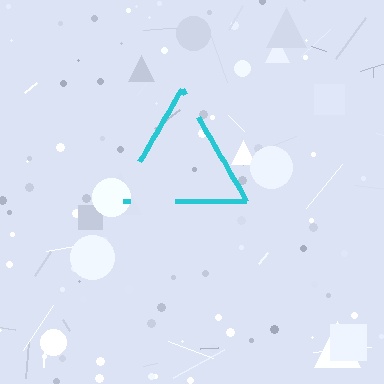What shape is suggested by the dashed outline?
The dashed outline suggests a triangle.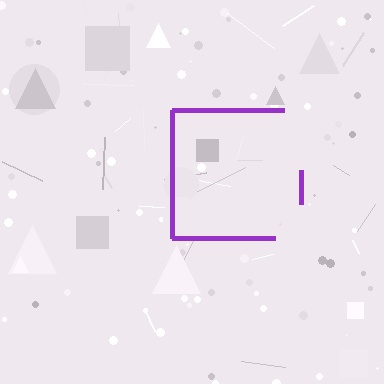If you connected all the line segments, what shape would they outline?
They would outline a square.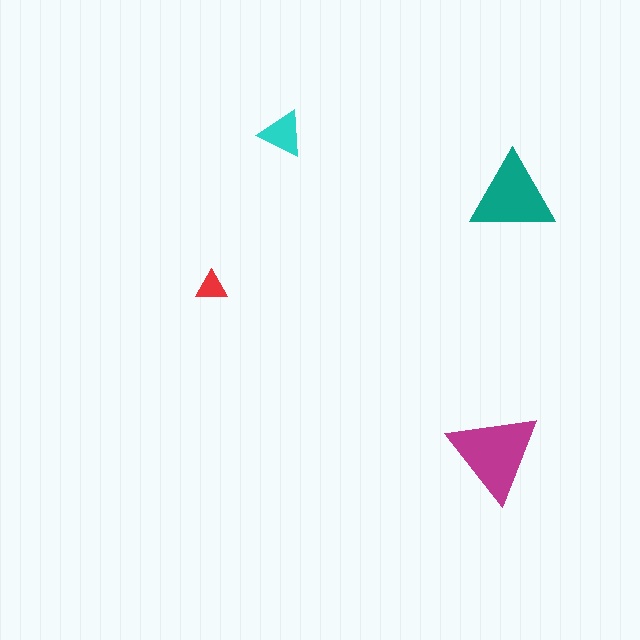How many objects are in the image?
There are 4 objects in the image.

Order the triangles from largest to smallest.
the magenta one, the teal one, the cyan one, the red one.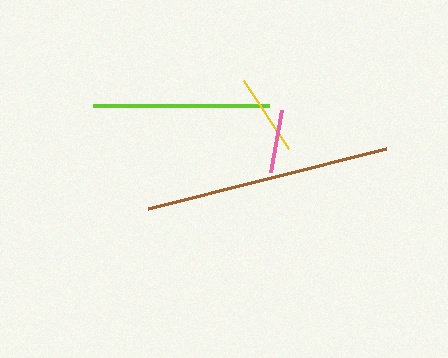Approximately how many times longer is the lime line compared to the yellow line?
The lime line is approximately 2.1 times the length of the yellow line.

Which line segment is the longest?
The brown line is the longest at approximately 245 pixels.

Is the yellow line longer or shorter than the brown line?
The brown line is longer than the yellow line.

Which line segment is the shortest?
The pink line is the shortest at approximately 63 pixels.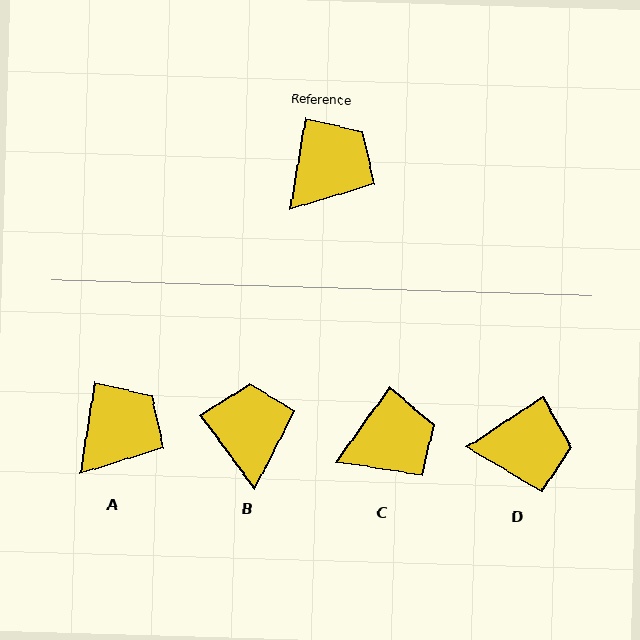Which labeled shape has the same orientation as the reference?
A.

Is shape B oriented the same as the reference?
No, it is off by about 46 degrees.